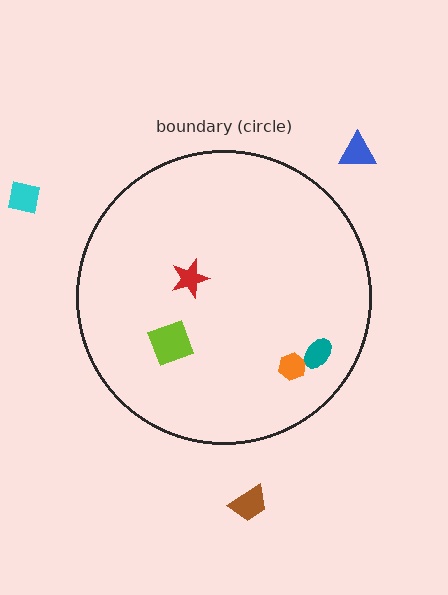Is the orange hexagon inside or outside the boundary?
Inside.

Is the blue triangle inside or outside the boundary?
Outside.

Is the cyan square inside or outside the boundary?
Outside.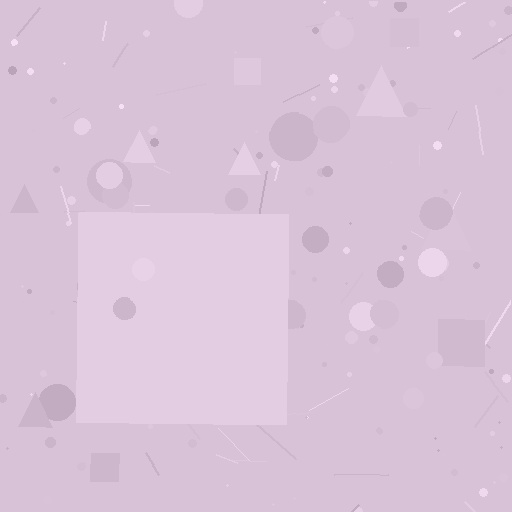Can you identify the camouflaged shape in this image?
The camouflaged shape is a square.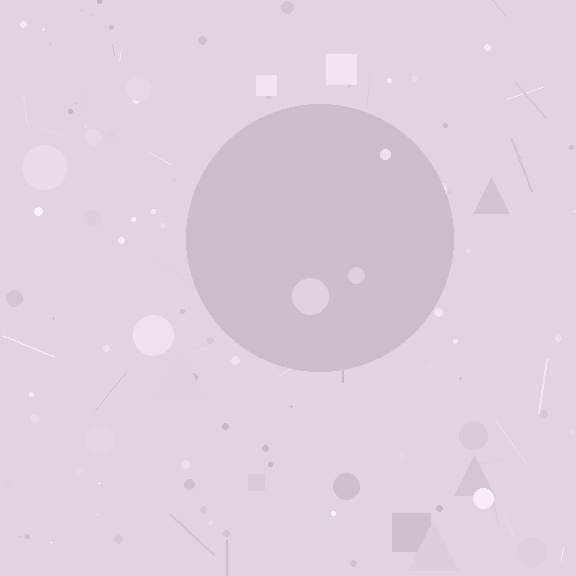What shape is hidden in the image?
A circle is hidden in the image.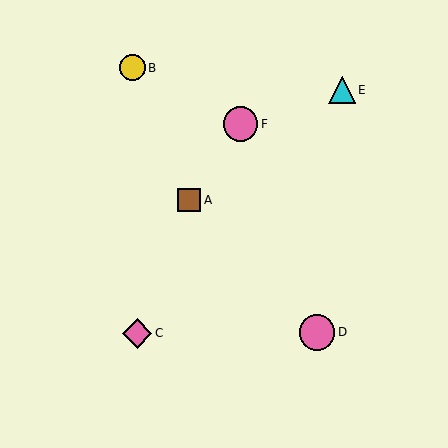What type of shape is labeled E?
Shape E is a cyan triangle.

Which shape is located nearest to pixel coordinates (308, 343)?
The pink circle (labeled D) at (317, 332) is nearest to that location.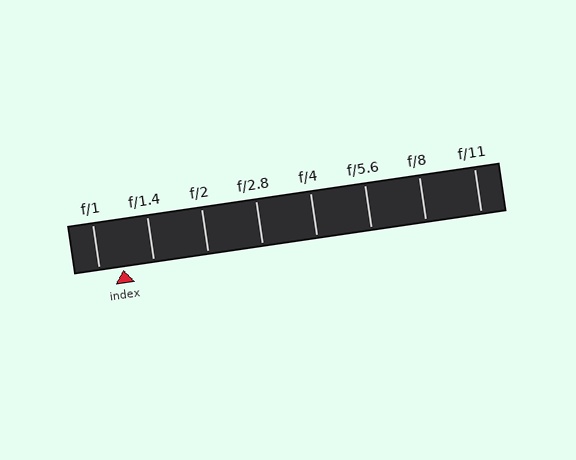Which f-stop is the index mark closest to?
The index mark is closest to f/1.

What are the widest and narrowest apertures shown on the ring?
The widest aperture shown is f/1 and the narrowest is f/11.